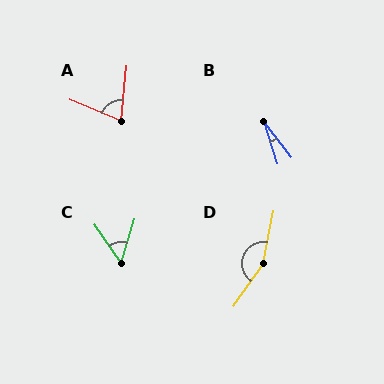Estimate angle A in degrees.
Approximately 74 degrees.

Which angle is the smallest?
B, at approximately 21 degrees.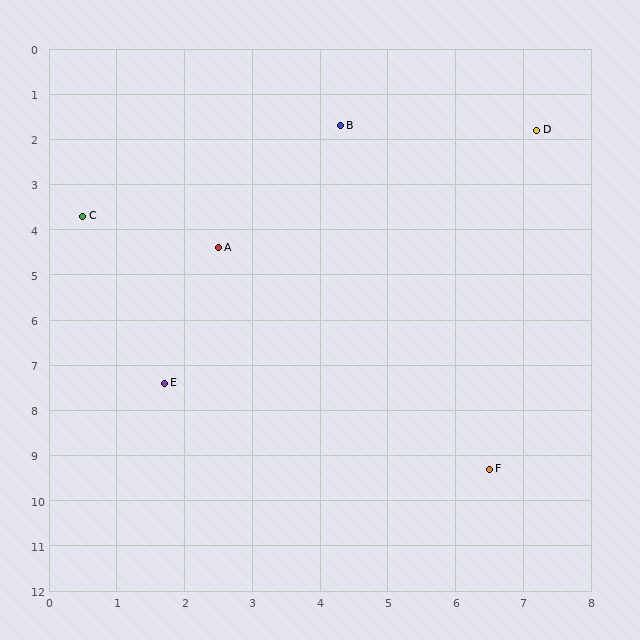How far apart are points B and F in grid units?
Points B and F are about 7.9 grid units apart.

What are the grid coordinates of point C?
Point C is at approximately (0.5, 3.7).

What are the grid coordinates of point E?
Point E is at approximately (1.7, 7.4).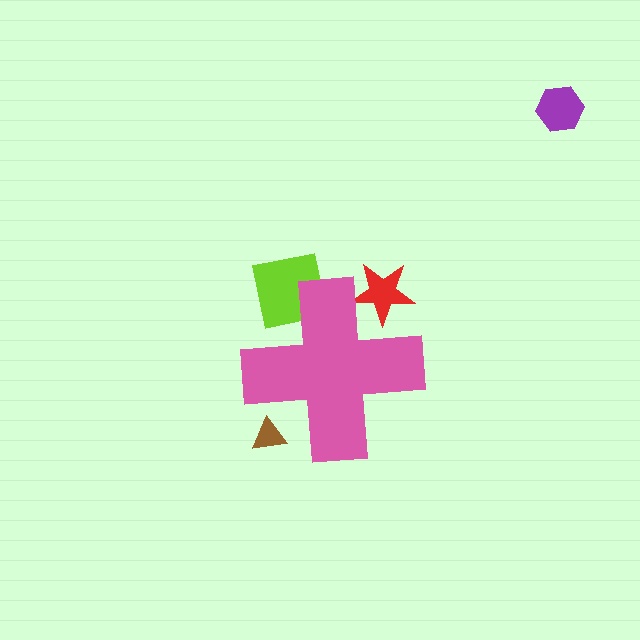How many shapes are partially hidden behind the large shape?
3 shapes are partially hidden.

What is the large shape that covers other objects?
A pink cross.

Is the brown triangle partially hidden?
Yes, the brown triangle is partially hidden behind the pink cross.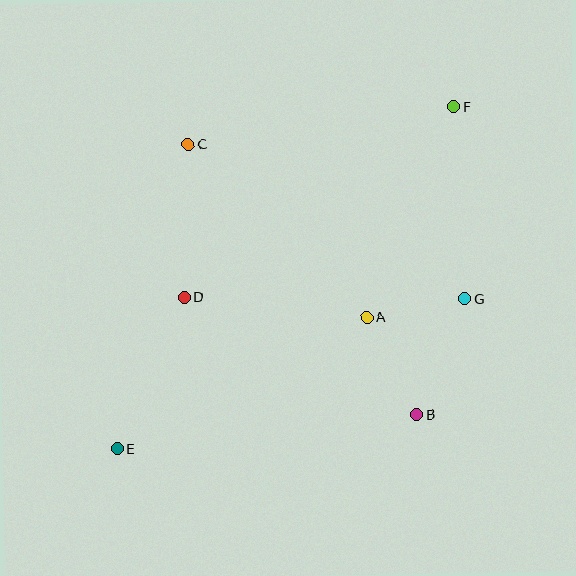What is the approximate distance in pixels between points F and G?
The distance between F and G is approximately 192 pixels.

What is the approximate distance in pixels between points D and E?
The distance between D and E is approximately 166 pixels.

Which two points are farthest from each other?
Points E and F are farthest from each other.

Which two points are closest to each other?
Points A and G are closest to each other.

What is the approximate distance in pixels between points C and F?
The distance between C and F is approximately 268 pixels.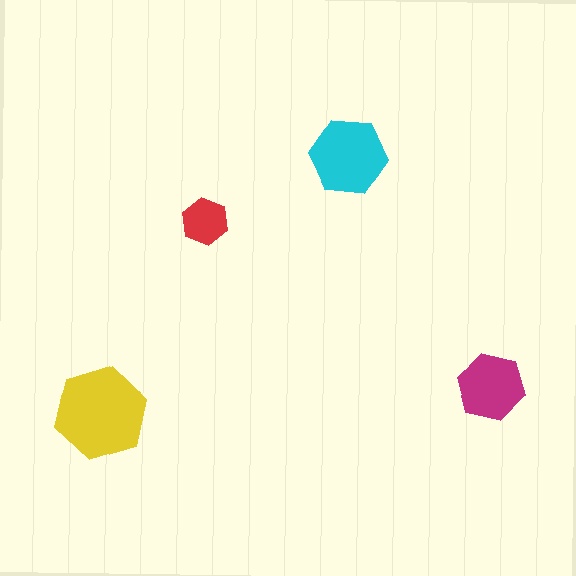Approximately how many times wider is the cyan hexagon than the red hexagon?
About 1.5 times wider.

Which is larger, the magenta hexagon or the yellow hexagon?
The yellow one.